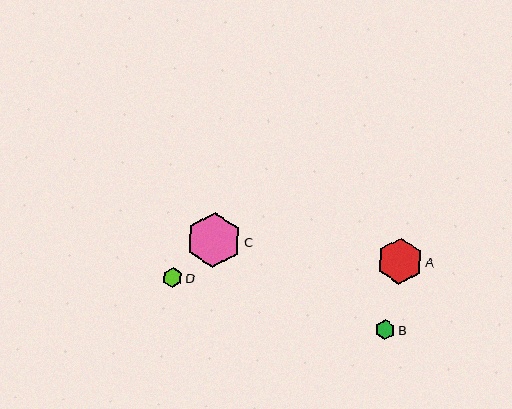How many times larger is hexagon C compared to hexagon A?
Hexagon C is approximately 1.2 times the size of hexagon A.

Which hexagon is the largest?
Hexagon C is the largest with a size of approximately 55 pixels.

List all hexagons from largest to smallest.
From largest to smallest: C, A, D, B.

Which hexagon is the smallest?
Hexagon B is the smallest with a size of approximately 20 pixels.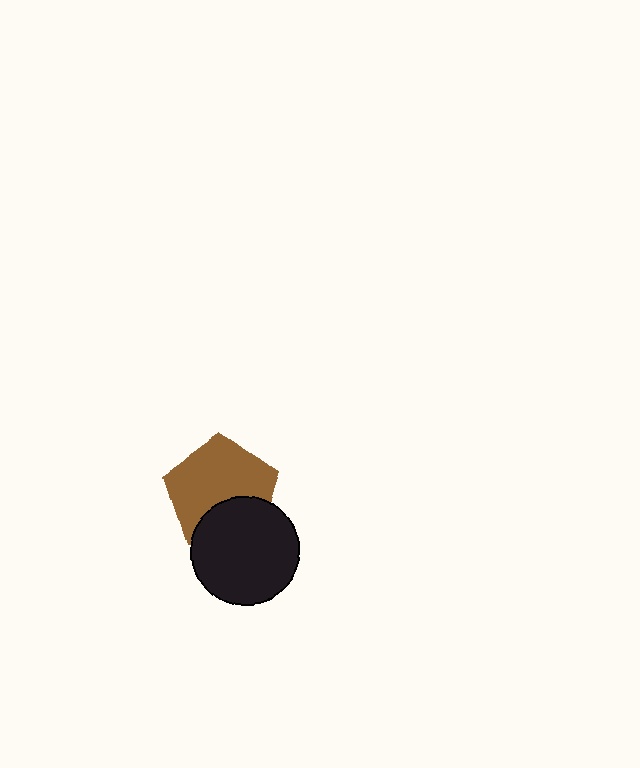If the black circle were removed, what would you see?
You would see the complete brown pentagon.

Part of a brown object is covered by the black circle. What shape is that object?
It is a pentagon.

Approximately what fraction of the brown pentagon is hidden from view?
Roughly 32% of the brown pentagon is hidden behind the black circle.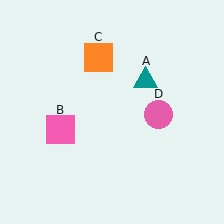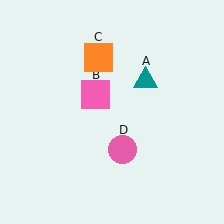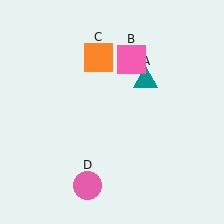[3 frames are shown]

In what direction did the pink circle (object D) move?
The pink circle (object D) moved down and to the left.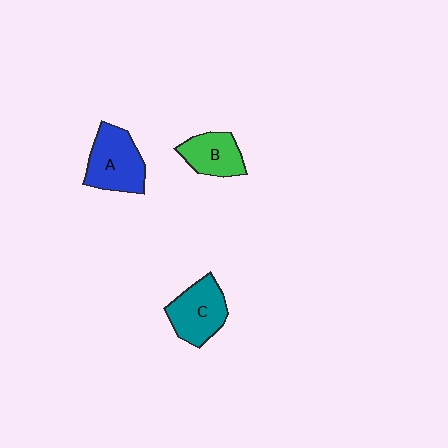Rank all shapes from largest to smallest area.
From largest to smallest: A (blue), C (teal), B (green).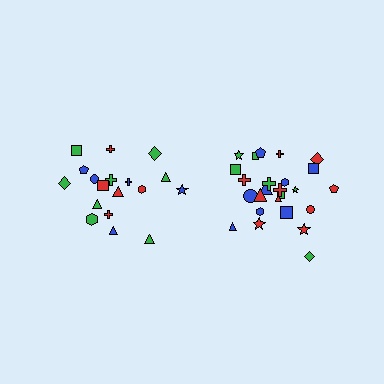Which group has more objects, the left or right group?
The right group.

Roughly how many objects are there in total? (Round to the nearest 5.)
Roughly 45 objects in total.